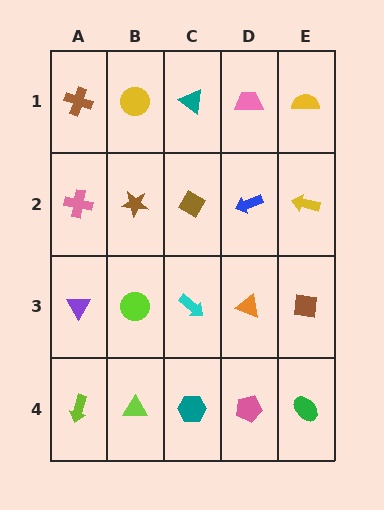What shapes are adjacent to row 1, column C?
A brown diamond (row 2, column C), a yellow circle (row 1, column B), a pink trapezoid (row 1, column D).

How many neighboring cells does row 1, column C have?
3.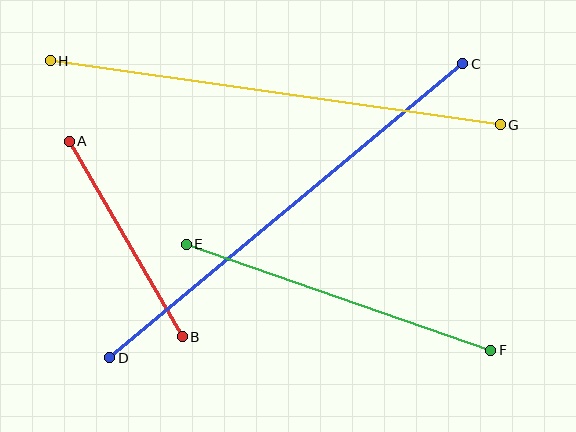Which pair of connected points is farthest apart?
Points C and D are farthest apart.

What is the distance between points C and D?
The distance is approximately 459 pixels.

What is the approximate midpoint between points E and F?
The midpoint is at approximately (338, 297) pixels.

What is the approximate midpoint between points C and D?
The midpoint is at approximately (286, 211) pixels.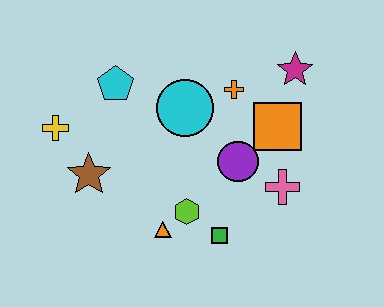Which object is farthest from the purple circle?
The yellow cross is farthest from the purple circle.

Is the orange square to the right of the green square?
Yes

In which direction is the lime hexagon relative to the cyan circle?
The lime hexagon is below the cyan circle.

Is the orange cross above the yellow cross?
Yes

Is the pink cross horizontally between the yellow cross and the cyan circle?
No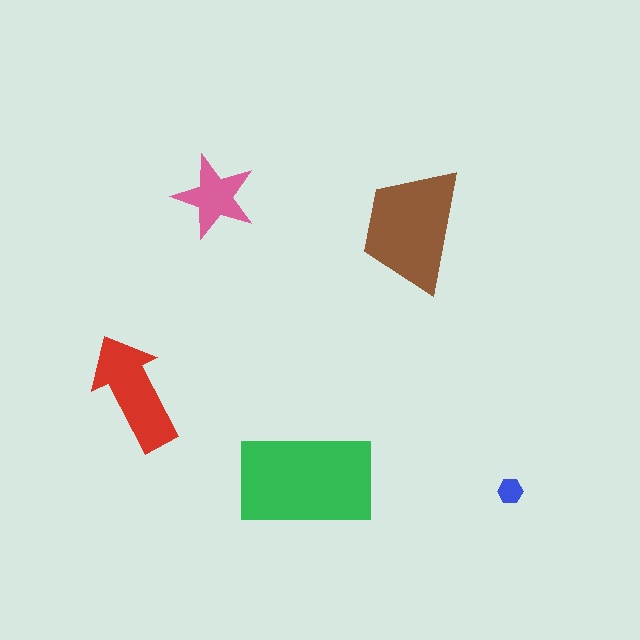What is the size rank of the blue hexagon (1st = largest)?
5th.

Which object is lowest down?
The blue hexagon is bottommost.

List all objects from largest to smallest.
The green rectangle, the brown trapezoid, the red arrow, the pink star, the blue hexagon.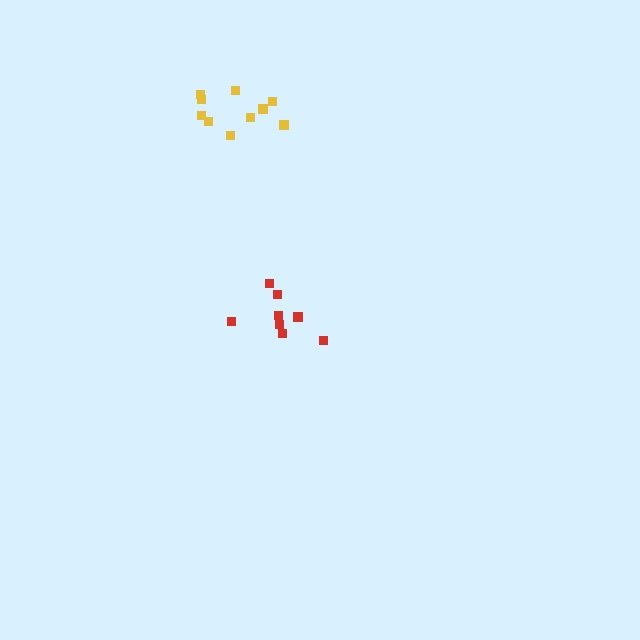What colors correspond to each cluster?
The clusters are colored: yellow, red.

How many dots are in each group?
Group 1: 10 dots, Group 2: 8 dots (18 total).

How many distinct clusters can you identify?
There are 2 distinct clusters.